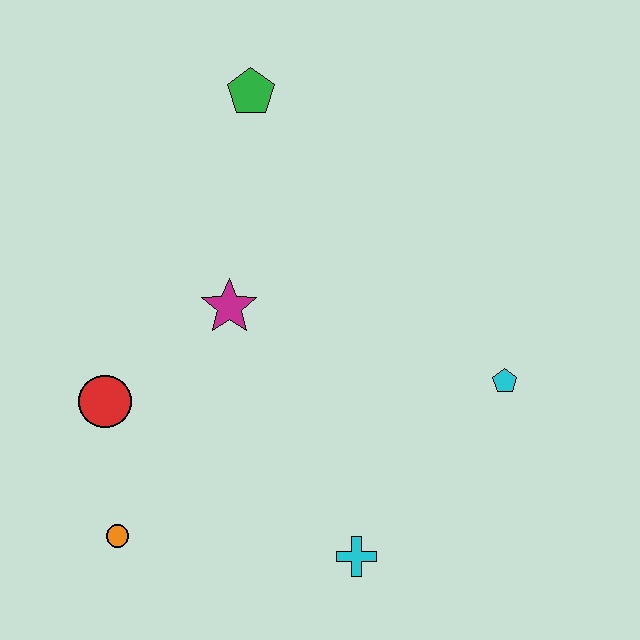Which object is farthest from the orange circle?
The green pentagon is farthest from the orange circle.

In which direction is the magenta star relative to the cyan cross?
The magenta star is above the cyan cross.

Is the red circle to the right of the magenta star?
No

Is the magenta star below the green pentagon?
Yes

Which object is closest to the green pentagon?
The magenta star is closest to the green pentagon.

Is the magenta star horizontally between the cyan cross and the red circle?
Yes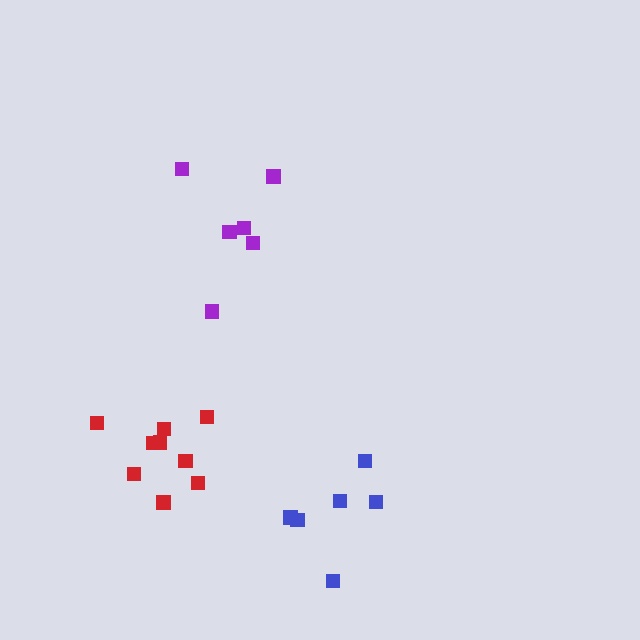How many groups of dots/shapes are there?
There are 3 groups.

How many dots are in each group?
Group 1: 6 dots, Group 2: 6 dots, Group 3: 9 dots (21 total).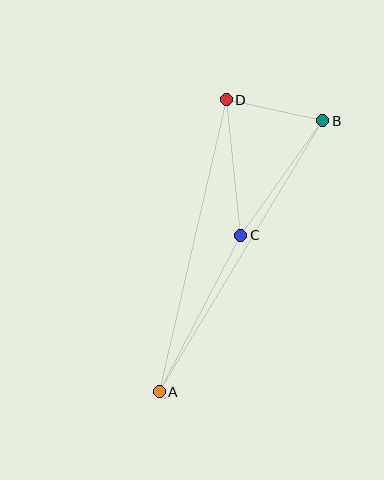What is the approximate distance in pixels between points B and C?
The distance between B and C is approximately 141 pixels.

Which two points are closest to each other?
Points B and D are closest to each other.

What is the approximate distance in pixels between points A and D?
The distance between A and D is approximately 300 pixels.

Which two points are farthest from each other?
Points A and B are farthest from each other.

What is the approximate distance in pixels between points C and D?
The distance between C and D is approximately 136 pixels.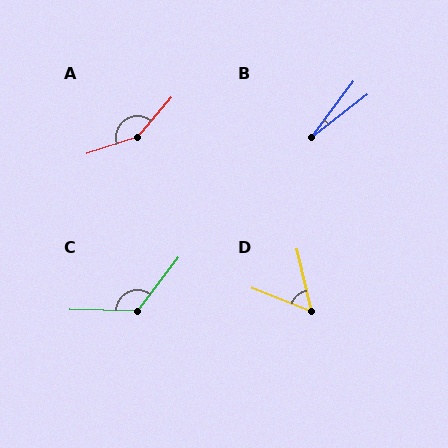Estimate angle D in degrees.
Approximately 56 degrees.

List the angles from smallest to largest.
B (16°), D (56°), C (126°), A (149°).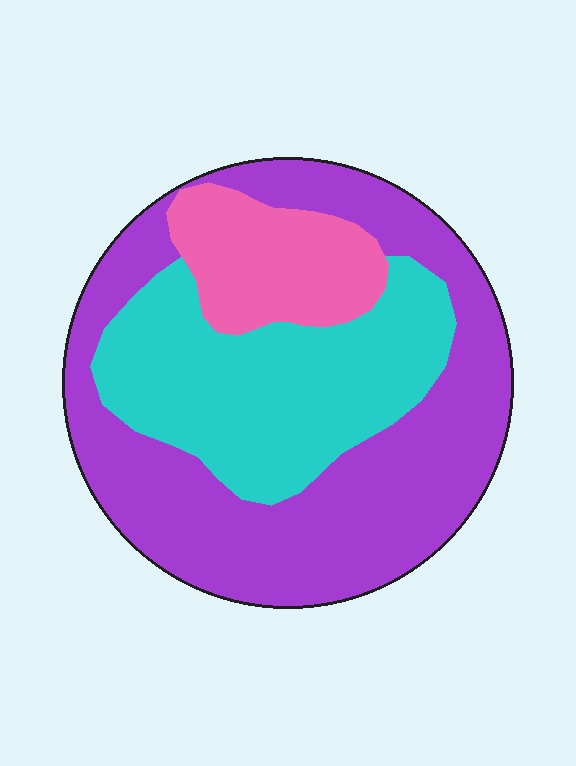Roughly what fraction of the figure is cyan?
Cyan covers 32% of the figure.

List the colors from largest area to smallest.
From largest to smallest: purple, cyan, pink.